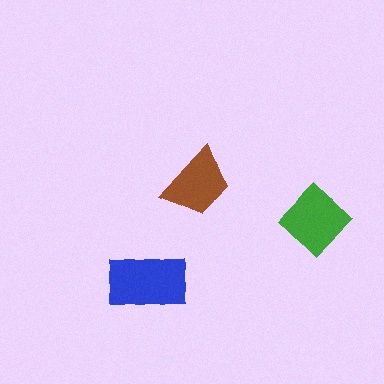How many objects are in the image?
There are 3 objects in the image.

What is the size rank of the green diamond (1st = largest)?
2nd.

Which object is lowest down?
The blue rectangle is bottommost.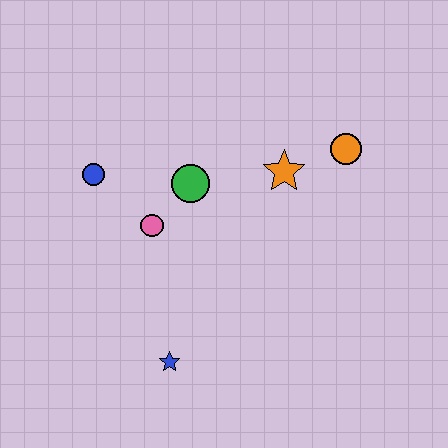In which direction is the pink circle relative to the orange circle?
The pink circle is to the left of the orange circle.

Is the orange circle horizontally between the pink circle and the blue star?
No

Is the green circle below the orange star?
Yes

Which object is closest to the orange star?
The orange circle is closest to the orange star.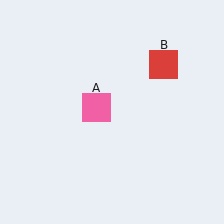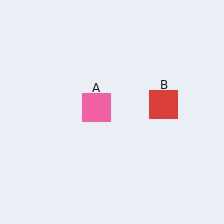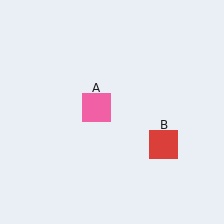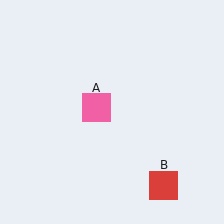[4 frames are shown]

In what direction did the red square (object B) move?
The red square (object B) moved down.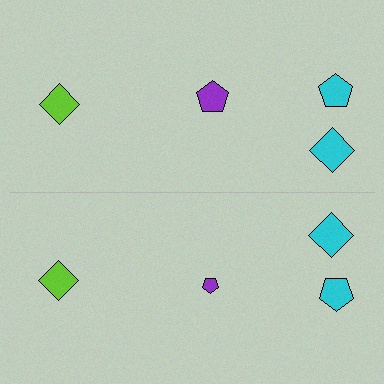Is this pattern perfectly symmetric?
No, the pattern is not perfectly symmetric. The purple pentagon on the bottom side has a different size than its mirror counterpart.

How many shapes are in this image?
There are 8 shapes in this image.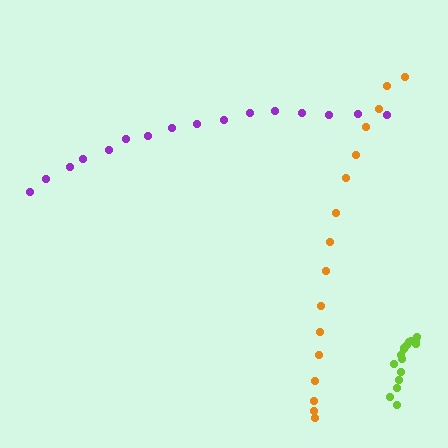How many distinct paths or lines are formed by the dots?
There are 3 distinct paths.